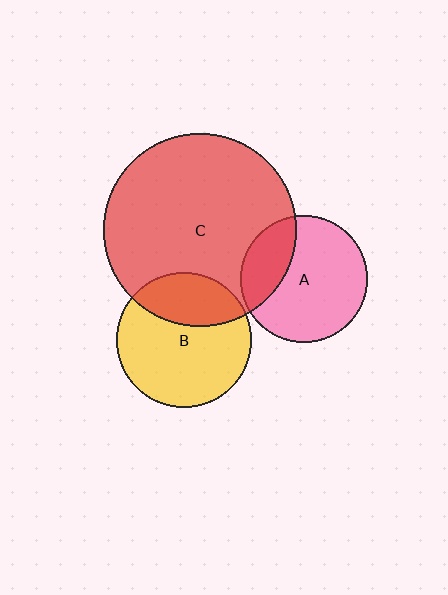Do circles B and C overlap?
Yes.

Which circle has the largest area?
Circle C (red).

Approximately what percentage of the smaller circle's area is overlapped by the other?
Approximately 30%.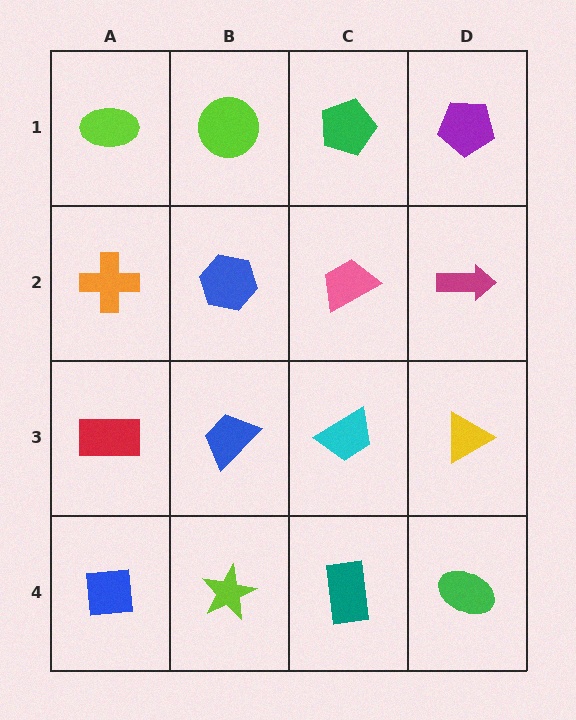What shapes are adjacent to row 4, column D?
A yellow triangle (row 3, column D), a teal rectangle (row 4, column C).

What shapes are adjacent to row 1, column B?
A blue hexagon (row 2, column B), a lime ellipse (row 1, column A), a green pentagon (row 1, column C).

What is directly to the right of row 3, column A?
A blue trapezoid.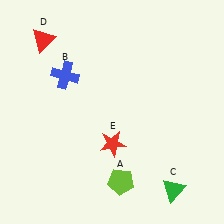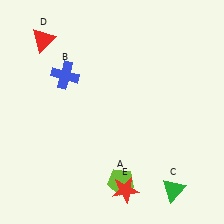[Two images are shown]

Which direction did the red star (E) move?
The red star (E) moved down.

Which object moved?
The red star (E) moved down.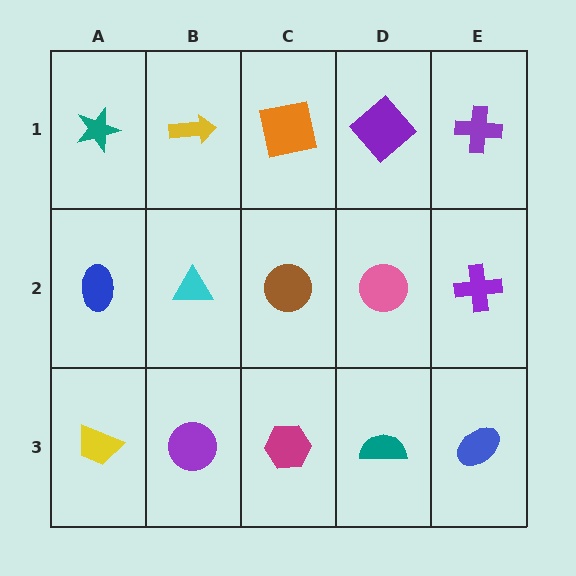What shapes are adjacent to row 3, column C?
A brown circle (row 2, column C), a purple circle (row 3, column B), a teal semicircle (row 3, column D).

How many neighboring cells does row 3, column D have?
3.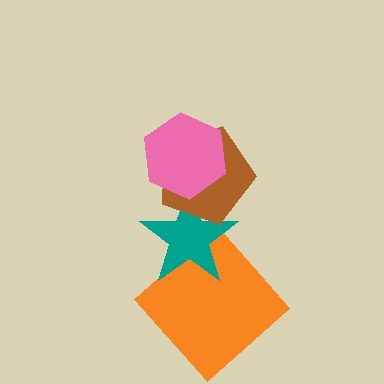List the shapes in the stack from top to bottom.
From top to bottom: the pink hexagon, the brown pentagon, the teal star, the orange diamond.